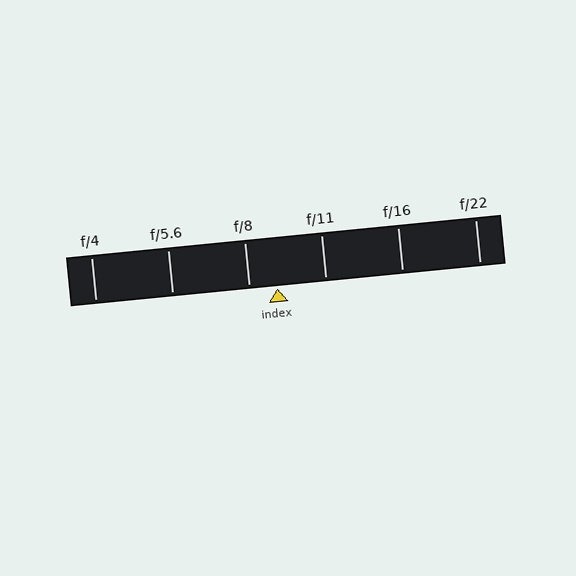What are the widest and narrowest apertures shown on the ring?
The widest aperture shown is f/4 and the narrowest is f/22.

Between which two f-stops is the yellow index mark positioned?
The index mark is between f/8 and f/11.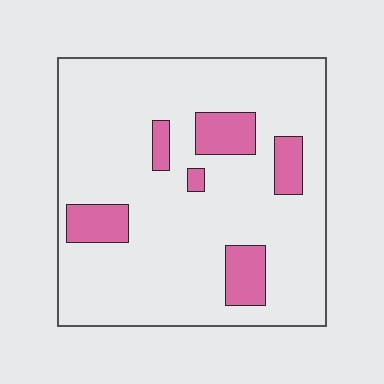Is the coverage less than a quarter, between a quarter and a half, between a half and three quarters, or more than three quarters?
Less than a quarter.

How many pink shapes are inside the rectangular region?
6.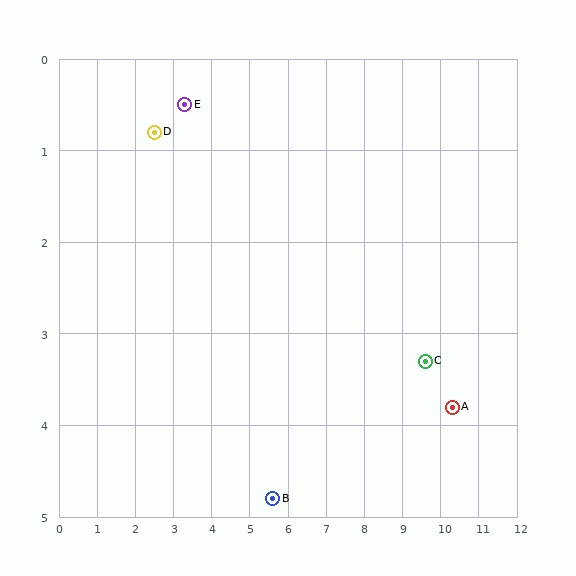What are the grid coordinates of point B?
Point B is at approximately (5.6, 4.8).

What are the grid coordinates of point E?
Point E is at approximately (3.3, 0.5).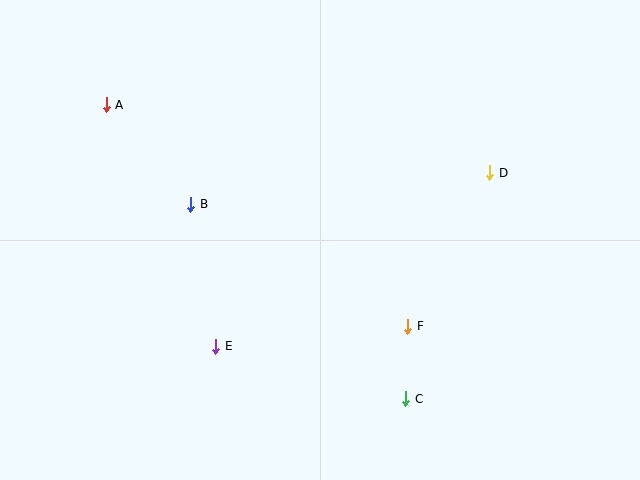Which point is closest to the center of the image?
Point F at (408, 326) is closest to the center.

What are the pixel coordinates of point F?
Point F is at (408, 326).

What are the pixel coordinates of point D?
Point D is at (490, 173).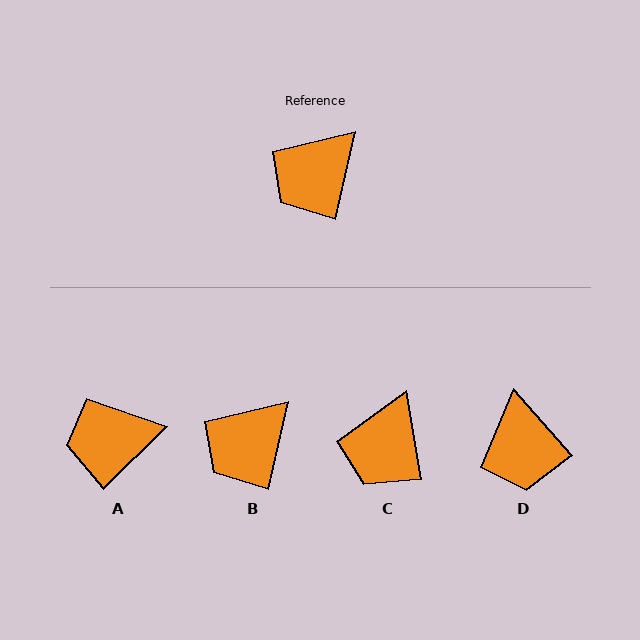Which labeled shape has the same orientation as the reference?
B.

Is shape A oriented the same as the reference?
No, it is off by about 33 degrees.